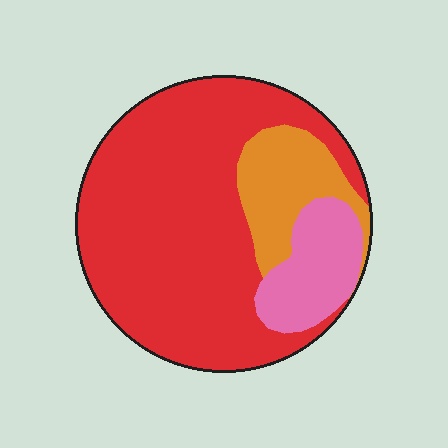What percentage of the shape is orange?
Orange covers roughly 15% of the shape.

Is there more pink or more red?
Red.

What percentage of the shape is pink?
Pink takes up less than a sixth of the shape.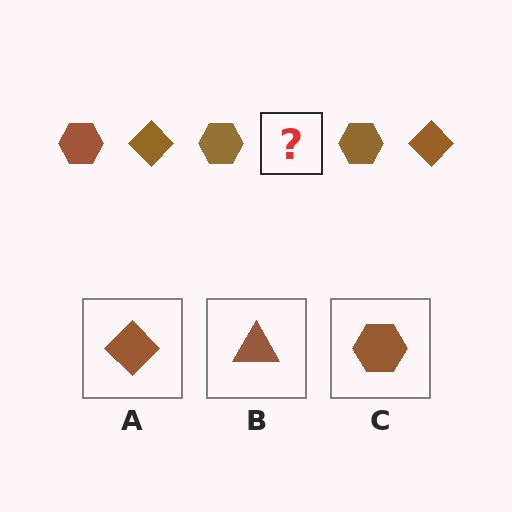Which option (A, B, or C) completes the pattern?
A.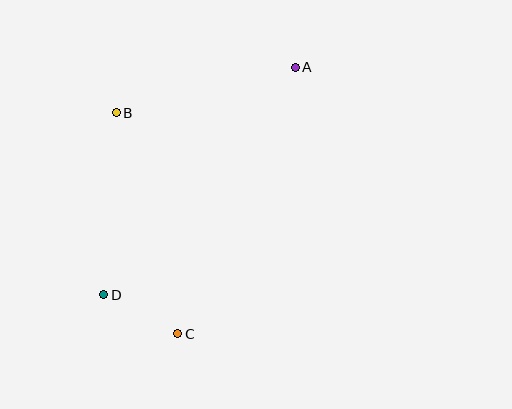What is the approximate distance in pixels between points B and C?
The distance between B and C is approximately 229 pixels.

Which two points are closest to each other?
Points C and D are closest to each other.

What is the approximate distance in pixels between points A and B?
The distance between A and B is approximately 184 pixels.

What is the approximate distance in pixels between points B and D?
The distance between B and D is approximately 182 pixels.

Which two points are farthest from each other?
Points A and D are farthest from each other.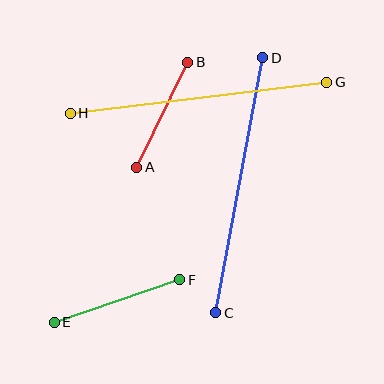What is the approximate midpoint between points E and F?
The midpoint is at approximately (117, 301) pixels.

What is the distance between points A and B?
The distance is approximately 117 pixels.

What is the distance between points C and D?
The distance is approximately 259 pixels.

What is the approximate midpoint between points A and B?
The midpoint is at approximately (162, 115) pixels.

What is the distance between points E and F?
The distance is approximately 133 pixels.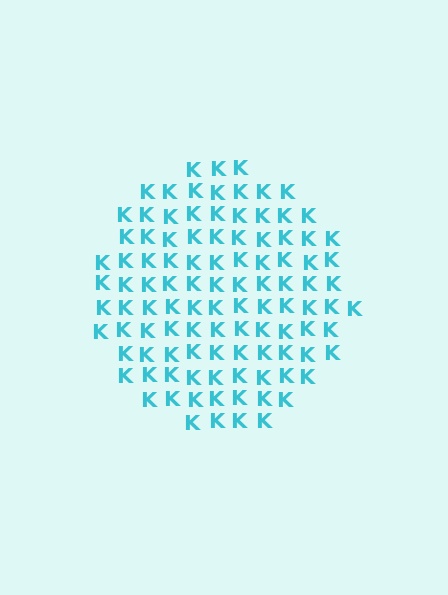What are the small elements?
The small elements are letter K's.